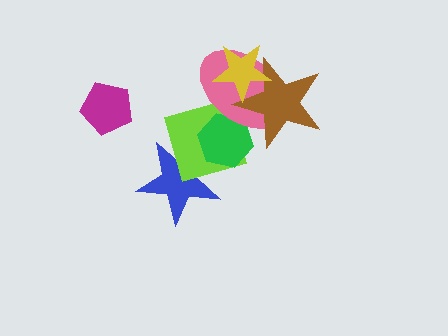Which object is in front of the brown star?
The yellow star is in front of the brown star.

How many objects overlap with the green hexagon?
4 objects overlap with the green hexagon.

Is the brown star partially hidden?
Yes, it is partially covered by another shape.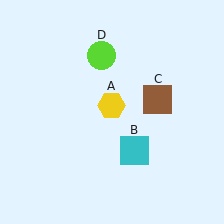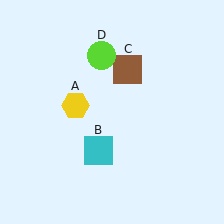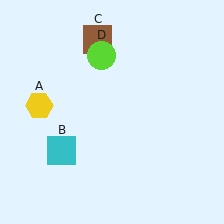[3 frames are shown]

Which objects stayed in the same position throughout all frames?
Lime circle (object D) remained stationary.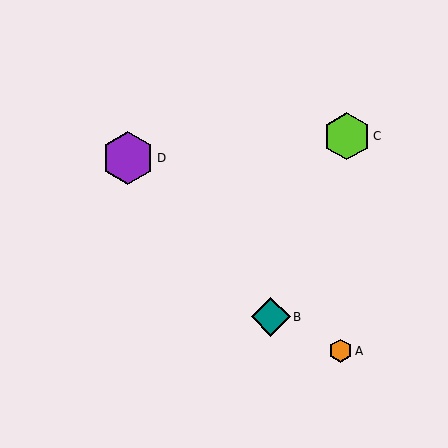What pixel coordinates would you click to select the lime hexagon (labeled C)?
Click at (347, 136) to select the lime hexagon C.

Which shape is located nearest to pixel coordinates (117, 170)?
The purple hexagon (labeled D) at (128, 158) is nearest to that location.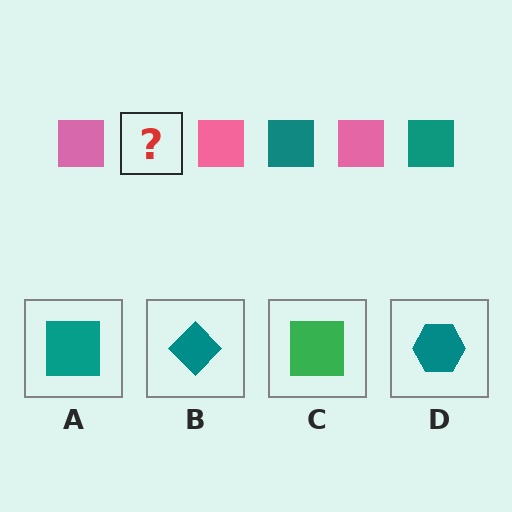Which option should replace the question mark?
Option A.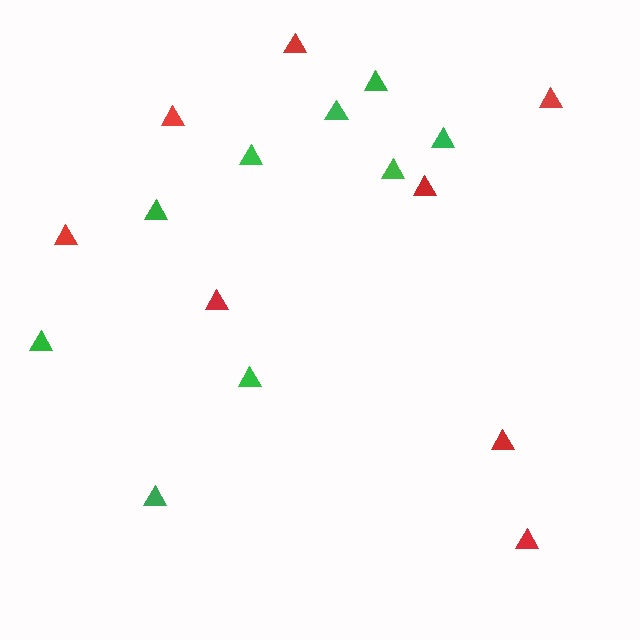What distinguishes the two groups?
There are 2 groups: one group of green triangles (9) and one group of red triangles (8).